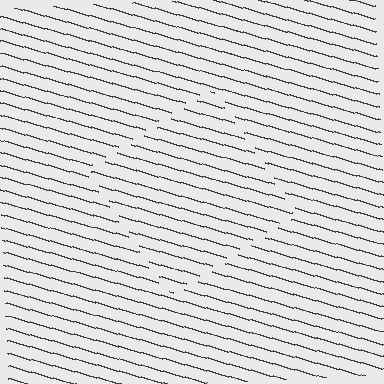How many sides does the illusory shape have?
4 sides — the line-ends trace a square.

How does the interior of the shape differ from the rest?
The interior of the shape contains the same grating, shifted by half a period — the contour is defined by the phase discontinuity where line-ends from the inner and outer gratings abut.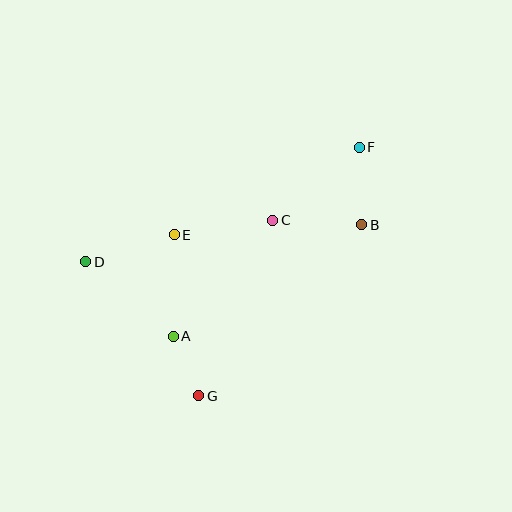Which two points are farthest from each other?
Points D and F are farthest from each other.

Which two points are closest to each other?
Points A and G are closest to each other.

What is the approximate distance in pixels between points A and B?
The distance between A and B is approximately 219 pixels.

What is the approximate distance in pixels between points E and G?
The distance between E and G is approximately 163 pixels.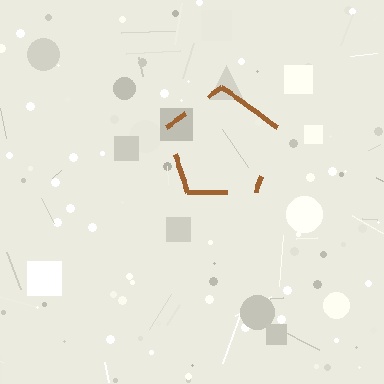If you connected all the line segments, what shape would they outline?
They would outline a pentagon.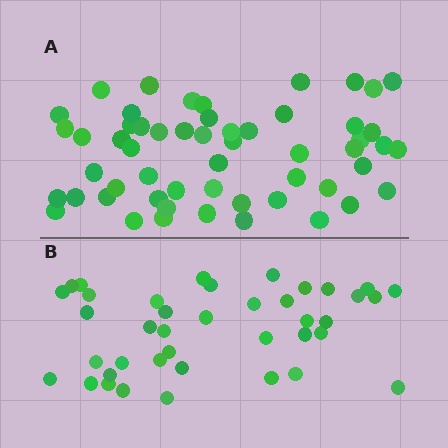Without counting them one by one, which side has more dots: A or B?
Region A (the top region) has more dots.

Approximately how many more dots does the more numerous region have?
Region A has approximately 15 more dots than region B.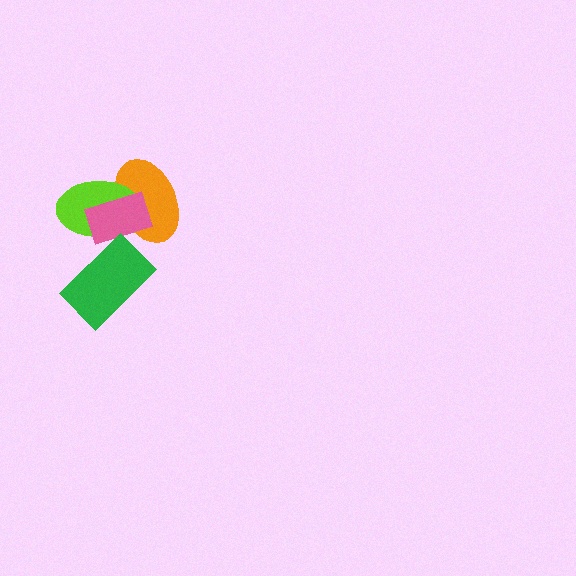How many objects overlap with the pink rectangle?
3 objects overlap with the pink rectangle.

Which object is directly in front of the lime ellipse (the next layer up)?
The pink rectangle is directly in front of the lime ellipse.